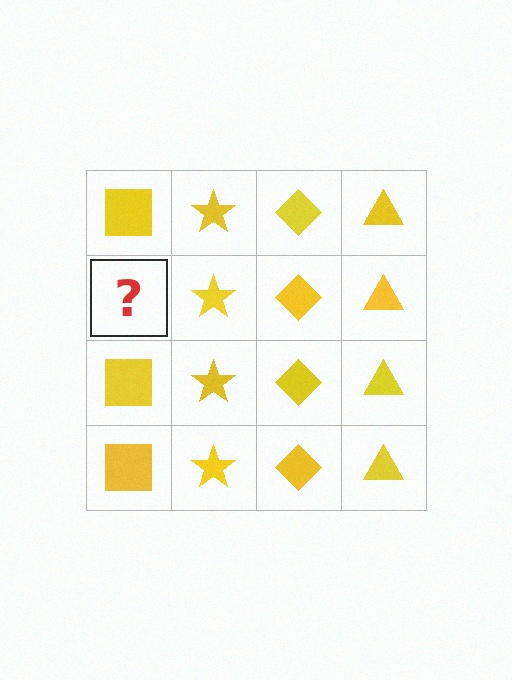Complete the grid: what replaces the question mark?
The question mark should be replaced with a yellow square.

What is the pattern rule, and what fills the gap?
The rule is that each column has a consistent shape. The gap should be filled with a yellow square.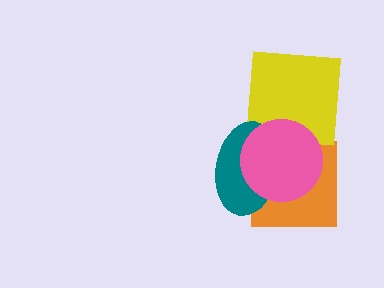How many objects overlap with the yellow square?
1 object overlaps with the yellow square.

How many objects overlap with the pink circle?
3 objects overlap with the pink circle.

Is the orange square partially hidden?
Yes, it is partially covered by another shape.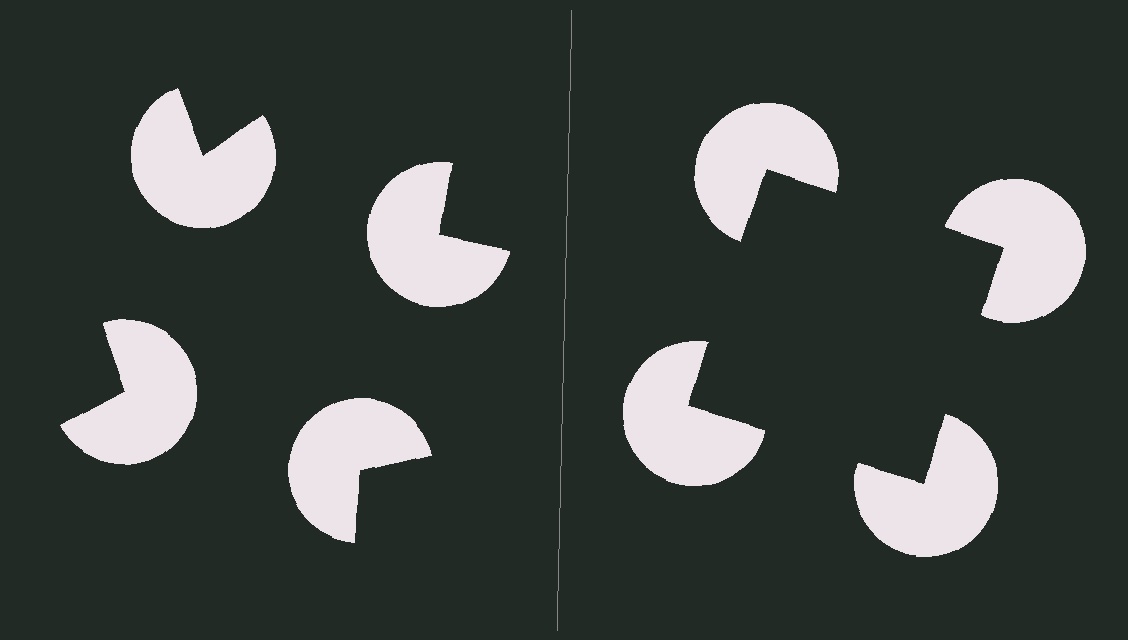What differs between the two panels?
The pac-man discs are positioned identically on both sides; only the wedge orientations differ. On the right they align to a square; on the left they are misaligned.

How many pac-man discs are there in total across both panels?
8 — 4 on each side.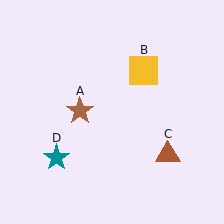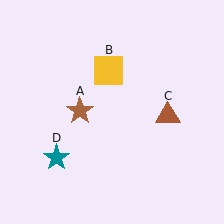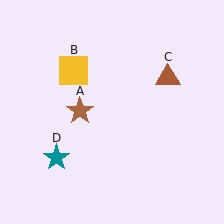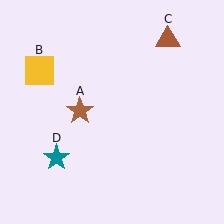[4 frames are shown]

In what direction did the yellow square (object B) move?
The yellow square (object B) moved left.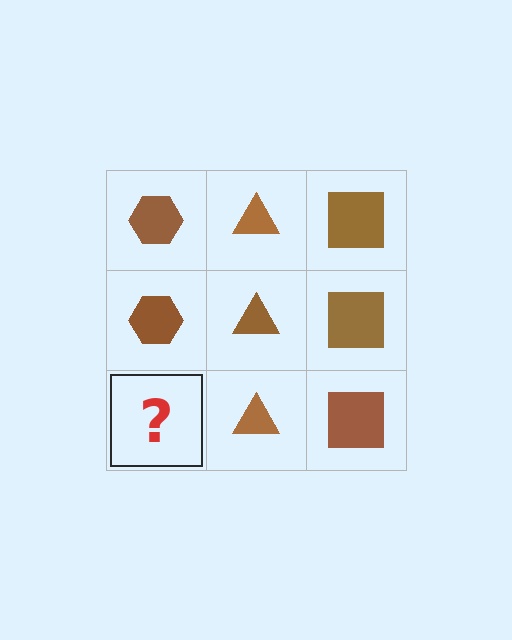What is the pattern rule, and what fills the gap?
The rule is that each column has a consistent shape. The gap should be filled with a brown hexagon.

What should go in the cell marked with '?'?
The missing cell should contain a brown hexagon.